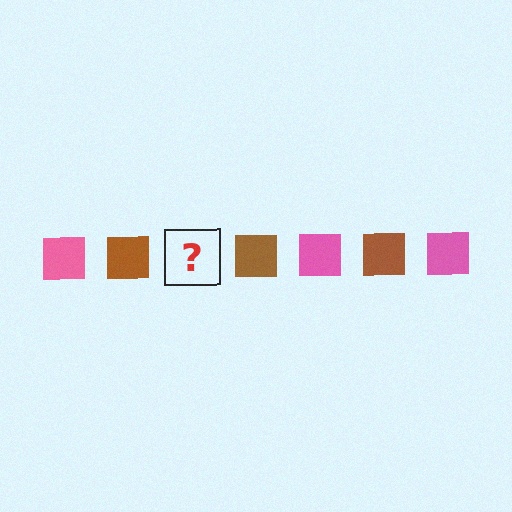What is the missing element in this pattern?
The missing element is a pink square.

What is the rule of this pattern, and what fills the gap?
The rule is that the pattern cycles through pink, brown squares. The gap should be filled with a pink square.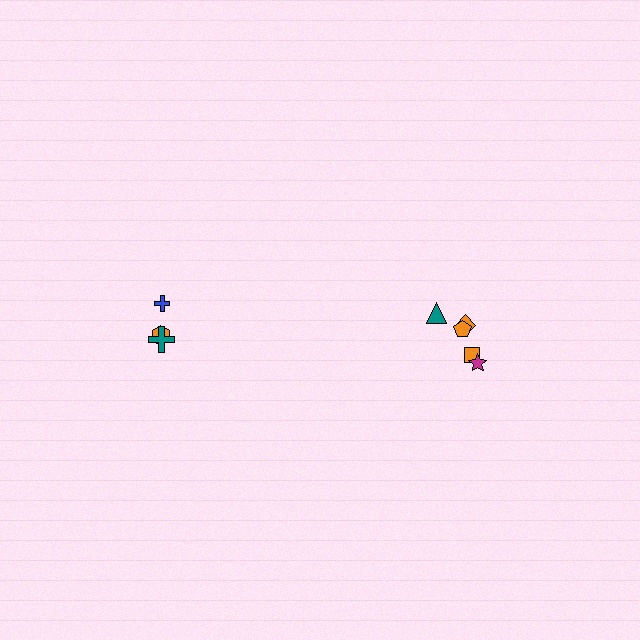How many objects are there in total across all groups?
There are 8 objects.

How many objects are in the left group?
There are 3 objects.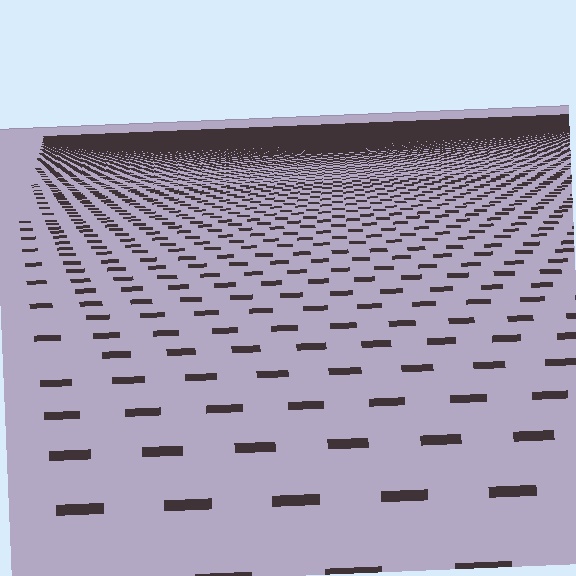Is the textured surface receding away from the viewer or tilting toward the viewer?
The surface is receding away from the viewer. Texture elements get smaller and denser toward the top.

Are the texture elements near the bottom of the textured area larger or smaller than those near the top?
Larger. Near the bottom, elements are closer to the viewer and appear at a bigger on-screen size.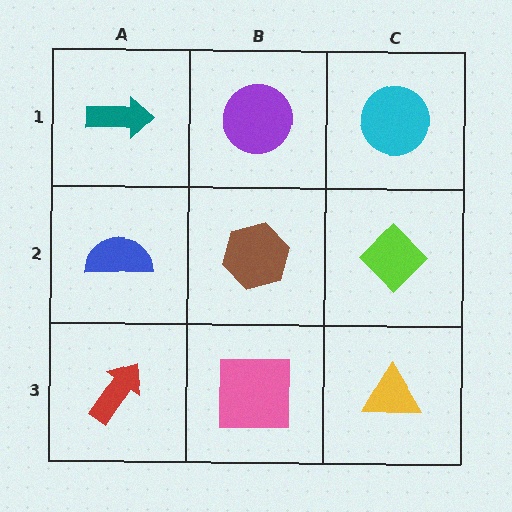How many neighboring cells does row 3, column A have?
2.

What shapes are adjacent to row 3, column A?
A blue semicircle (row 2, column A), a pink square (row 3, column B).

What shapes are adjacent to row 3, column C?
A lime diamond (row 2, column C), a pink square (row 3, column B).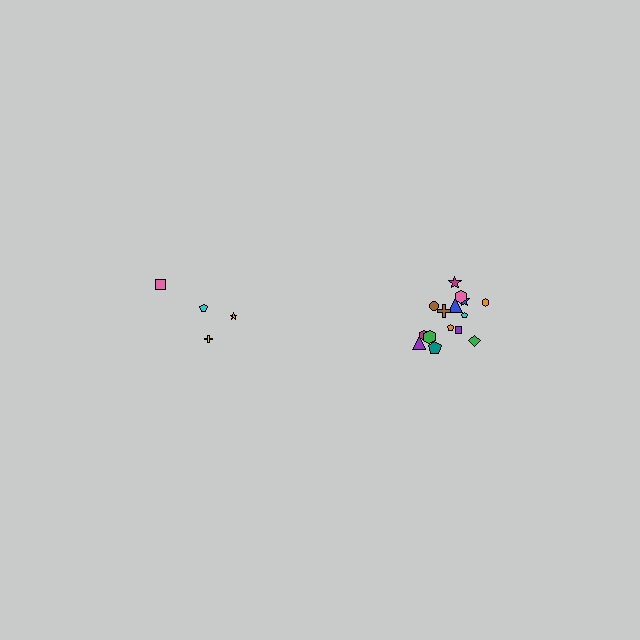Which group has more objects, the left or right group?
The right group.